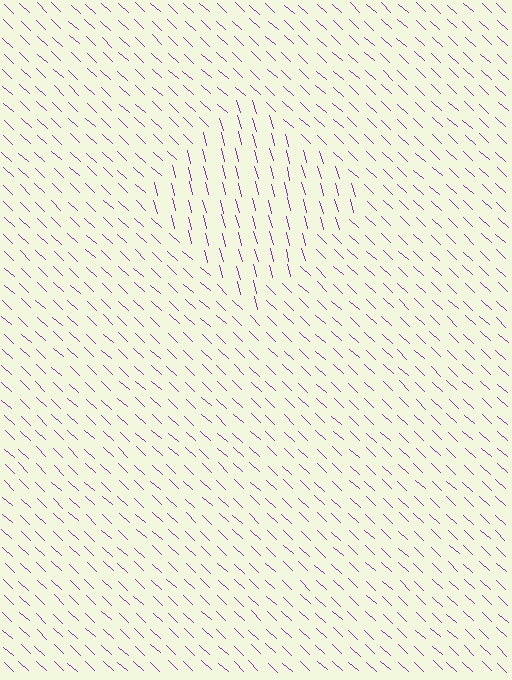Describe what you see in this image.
The image is filled with small purple line segments. A diamond region in the image has lines oriented differently from the surrounding lines, creating a visible texture boundary.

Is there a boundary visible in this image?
Yes, there is a texture boundary formed by a change in line orientation.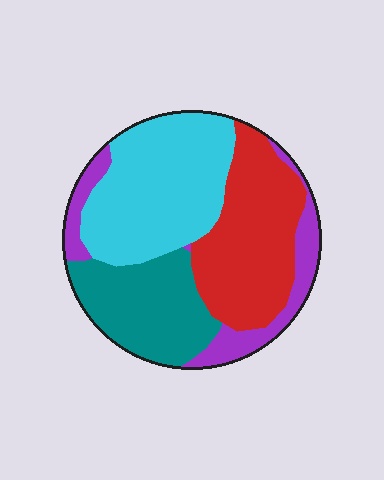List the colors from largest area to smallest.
From largest to smallest: cyan, red, teal, purple.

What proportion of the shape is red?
Red takes up between a quarter and a half of the shape.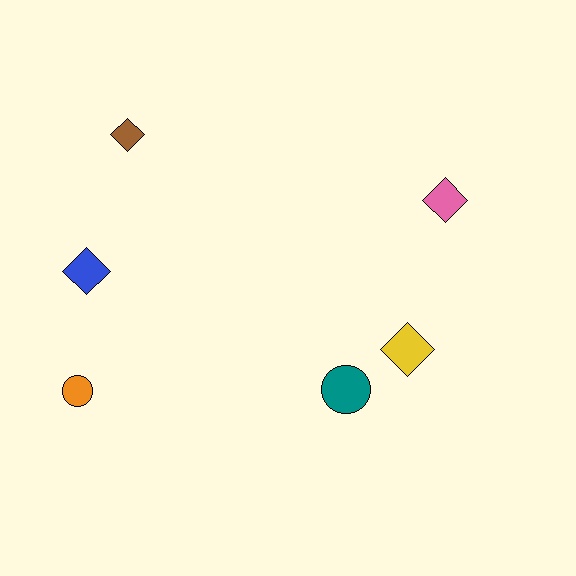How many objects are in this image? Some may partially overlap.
There are 6 objects.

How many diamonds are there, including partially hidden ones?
There are 4 diamonds.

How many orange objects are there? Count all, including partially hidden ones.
There is 1 orange object.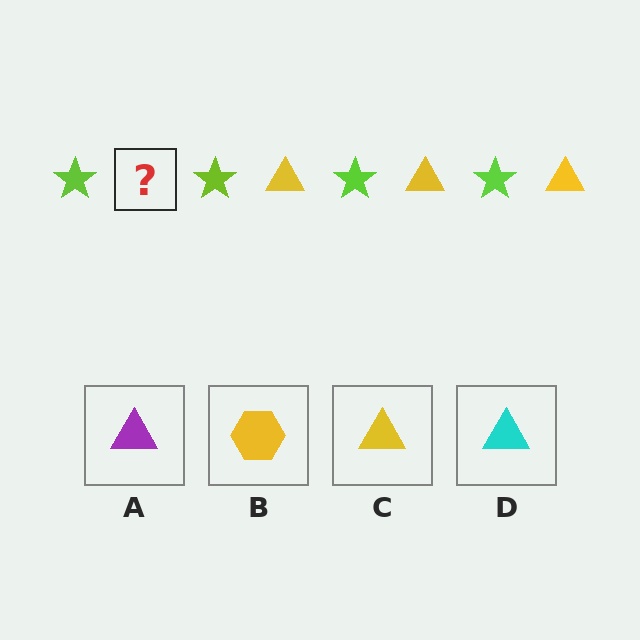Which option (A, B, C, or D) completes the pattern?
C.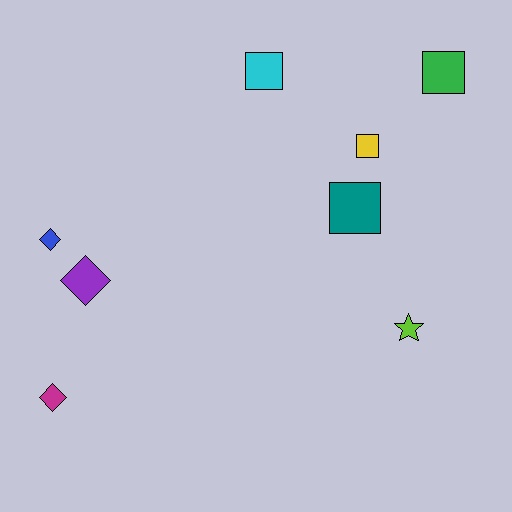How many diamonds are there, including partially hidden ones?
There are 3 diamonds.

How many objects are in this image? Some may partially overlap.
There are 8 objects.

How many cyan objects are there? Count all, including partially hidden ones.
There is 1 cyan object.